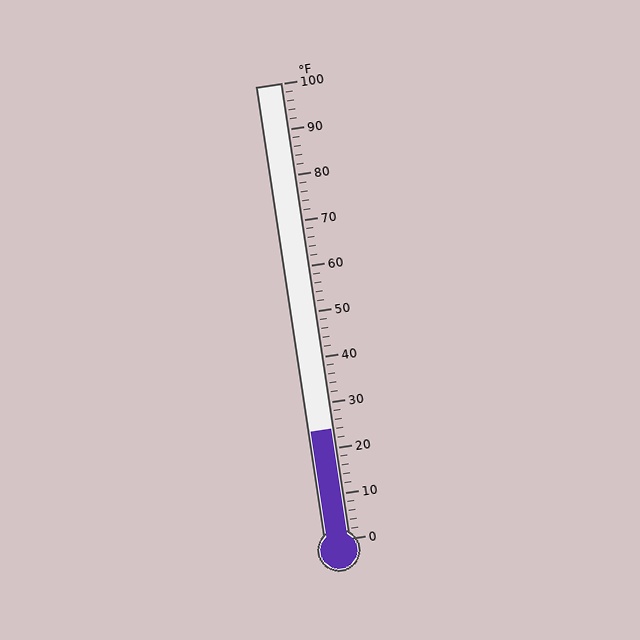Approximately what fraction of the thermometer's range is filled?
The thermometer is filled to approximately 25% of its range.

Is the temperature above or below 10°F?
The temperature is above 10°F.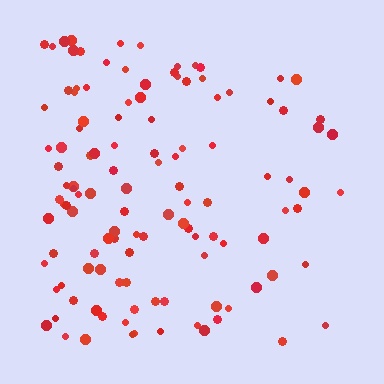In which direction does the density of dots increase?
From right to left, with the left side densest.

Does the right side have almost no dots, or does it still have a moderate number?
Still a moderate number, just noticeably fewer than the left.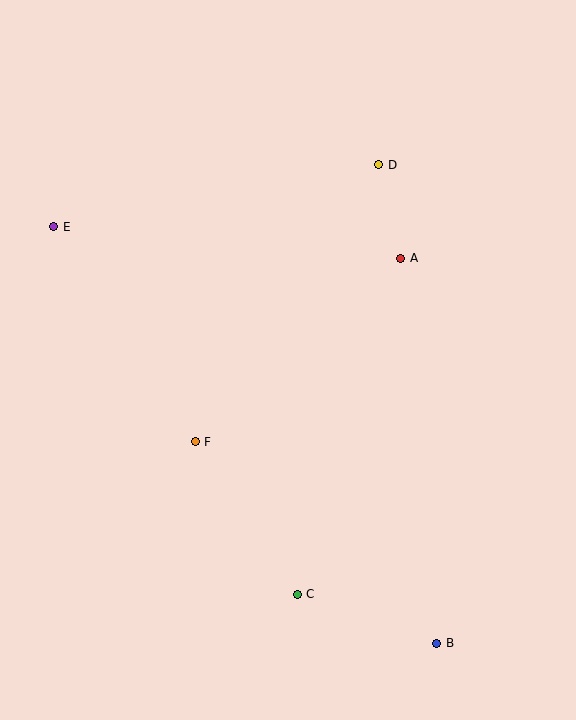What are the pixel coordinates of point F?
Point F is at (195, 442).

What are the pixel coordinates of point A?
Point A is at (401, 258).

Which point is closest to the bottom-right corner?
Point B is closest to the bottom-right corner.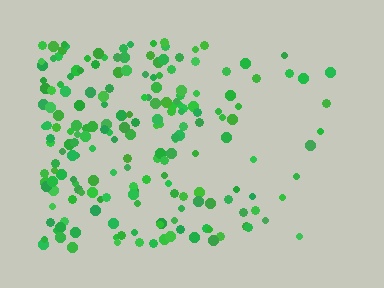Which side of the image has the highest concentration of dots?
The left.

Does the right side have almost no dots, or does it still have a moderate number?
Still a moderate number, just noticeably fewer than the left.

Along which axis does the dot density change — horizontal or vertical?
Horizontal.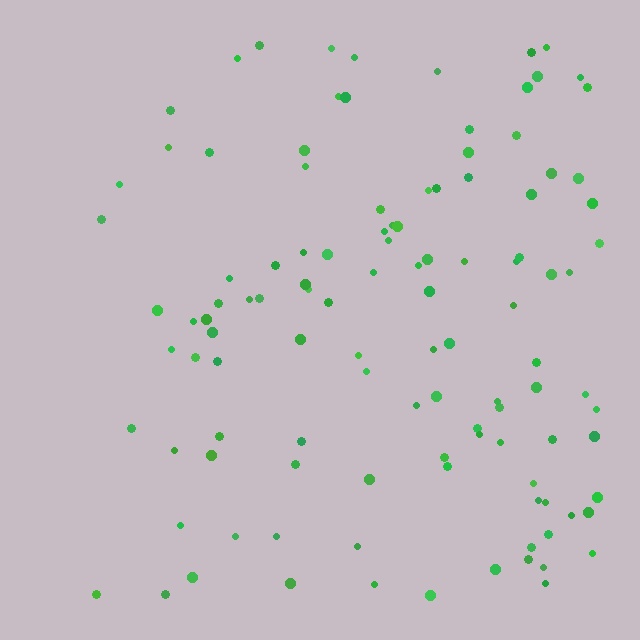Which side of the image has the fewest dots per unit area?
The left.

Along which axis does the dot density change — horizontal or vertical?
Horizontal.